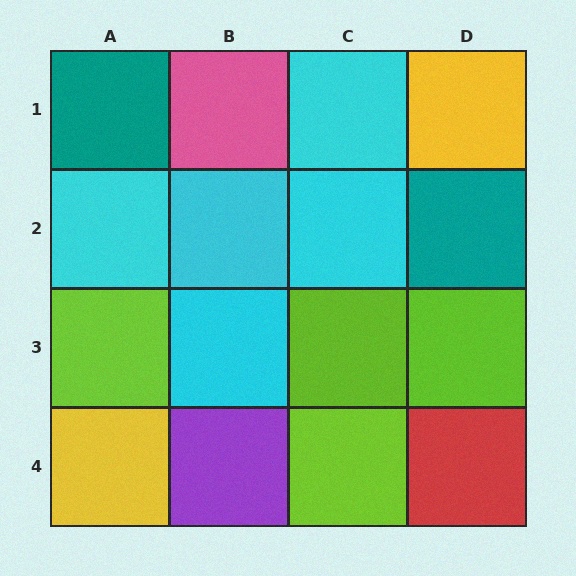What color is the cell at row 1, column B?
Pink.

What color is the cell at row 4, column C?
Lime.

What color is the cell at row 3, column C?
Lime.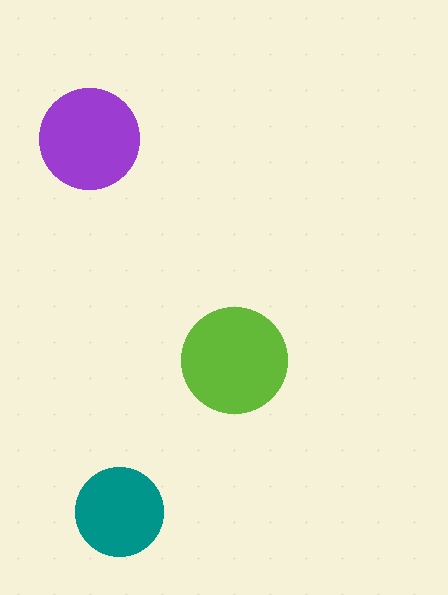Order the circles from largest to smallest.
the lime one, the purple one, the teal one.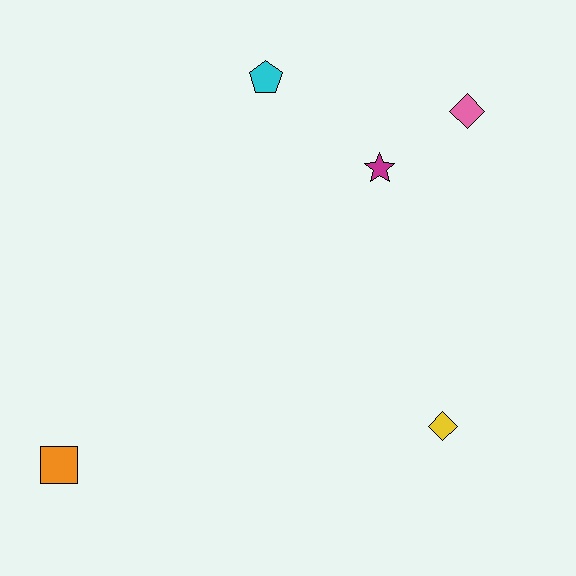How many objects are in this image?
There are 5 objects.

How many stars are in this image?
There is 1 star.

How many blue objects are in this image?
There are no blue objects.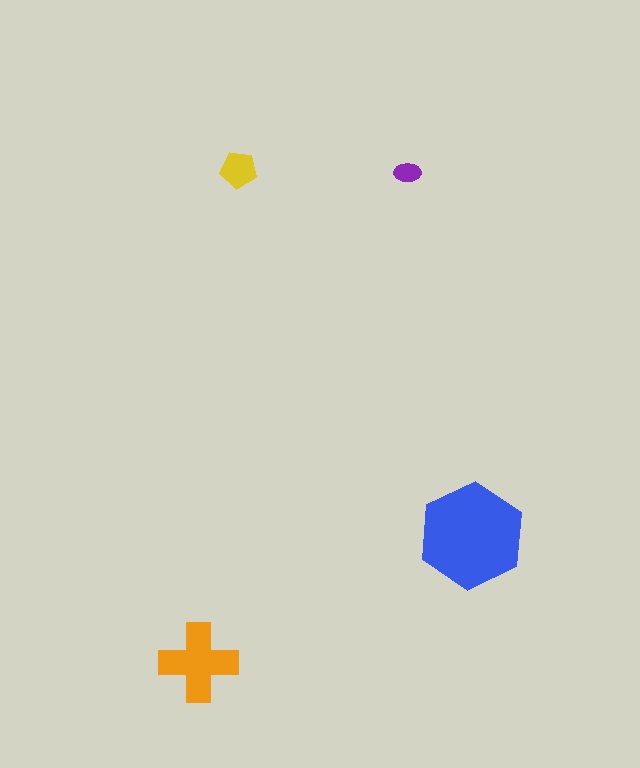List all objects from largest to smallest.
The blue hexagon, the orange cross, the yellow pentagon, the purple ellipse.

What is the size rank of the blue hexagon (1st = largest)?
1st.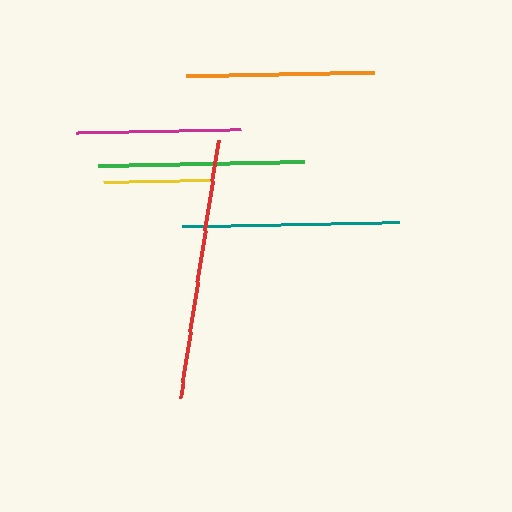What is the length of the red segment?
The red segment is approximately 260 pixels long.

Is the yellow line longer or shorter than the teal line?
The teal line is longer than the yellow line.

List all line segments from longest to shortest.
From longest to shortest: red, teal, green, orange, magenta, yellow.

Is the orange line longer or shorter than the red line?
The red line is longer than the orange line.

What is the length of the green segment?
The green segment is approximately 207 pixels long.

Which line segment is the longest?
The red line is the longest at approximately 260 pixels.